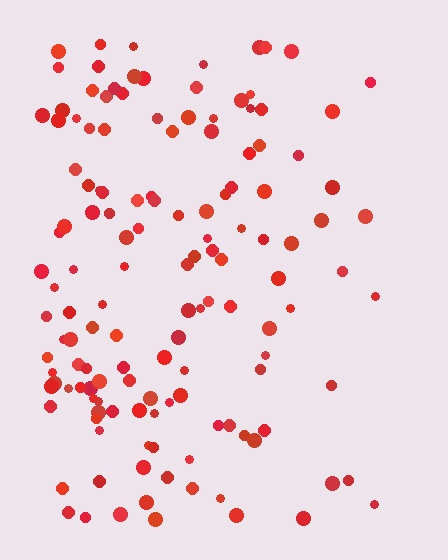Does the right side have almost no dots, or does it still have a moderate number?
Still a moderate number, just noticeably fewer than the left.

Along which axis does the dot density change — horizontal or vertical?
Horizontal.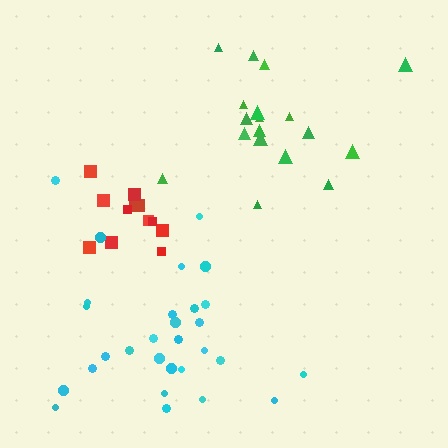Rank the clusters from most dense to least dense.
red, green, cyan.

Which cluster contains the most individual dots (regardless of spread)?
Cyan (29).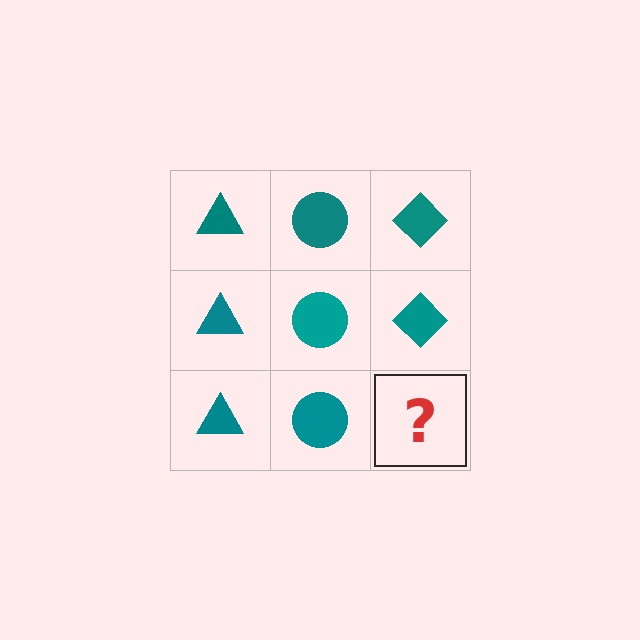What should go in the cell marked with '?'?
The missing cell should contain a teal diamond.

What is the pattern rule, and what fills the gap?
The rule is that each column has a consistent shape. The gap should be filled with a teal diamond.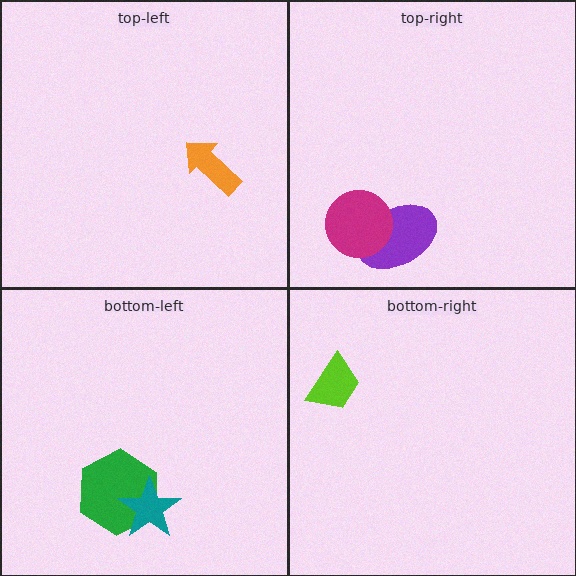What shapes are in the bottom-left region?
The green hexagon, the teal star.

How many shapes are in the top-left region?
1.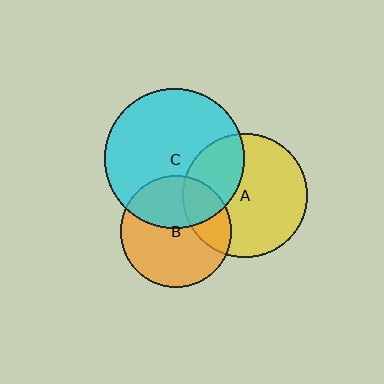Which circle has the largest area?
Circle C (cyan).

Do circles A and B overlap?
Yes.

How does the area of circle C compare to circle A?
Approximately 1.3 times.